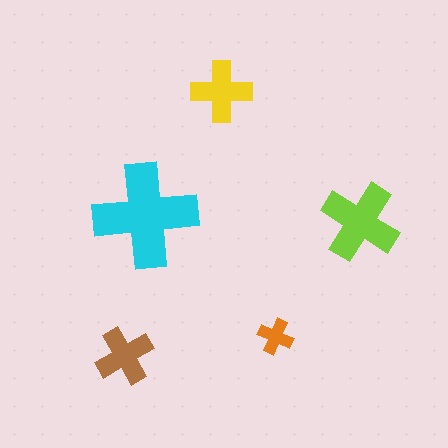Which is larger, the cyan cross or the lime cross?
The cyan one.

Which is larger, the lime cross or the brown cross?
The lime one.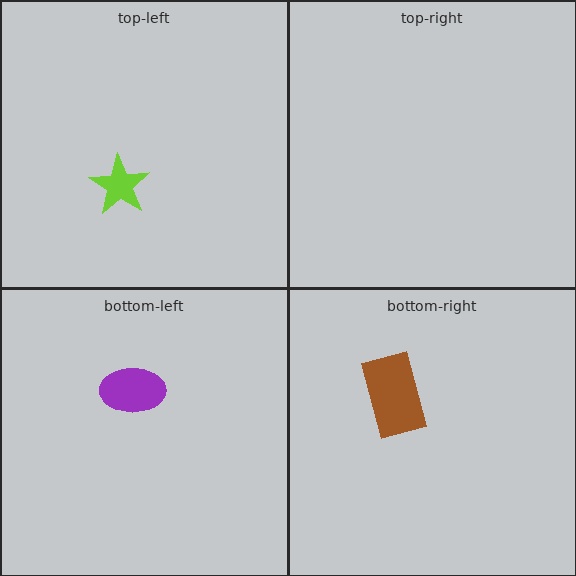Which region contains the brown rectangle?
The bottom-right region.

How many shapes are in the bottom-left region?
1.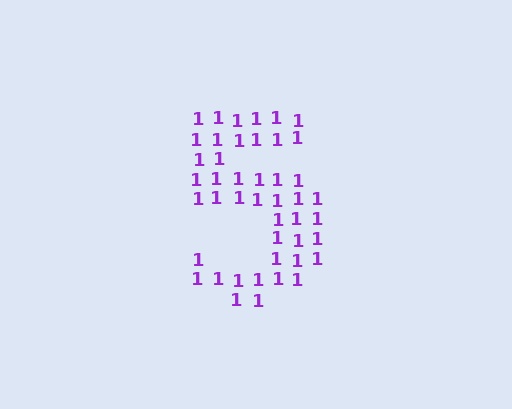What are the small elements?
The small elements are digit 1's.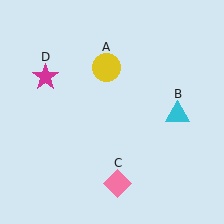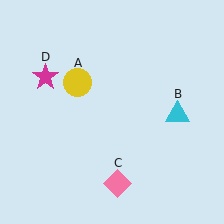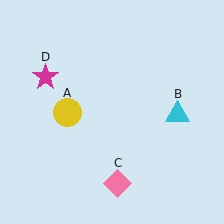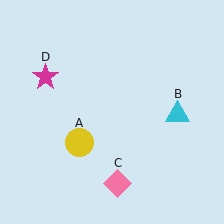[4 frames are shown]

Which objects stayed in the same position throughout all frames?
Cyan triangle (object B) and pink diamond (object C) and magenta star (object D) remained stationary.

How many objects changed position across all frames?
1 object changed position: yellow circle (object A).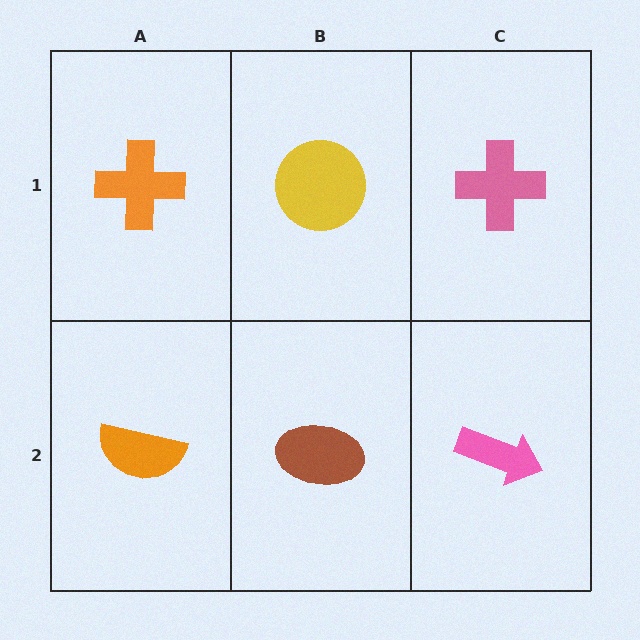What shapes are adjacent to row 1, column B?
A brown ellipse (row 2, column B), an orange cross (row 1, column A), a pink cross (row 1, column C).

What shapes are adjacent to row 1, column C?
A pink arrow (row 2, column C), a yellow circle (row 1, column B).